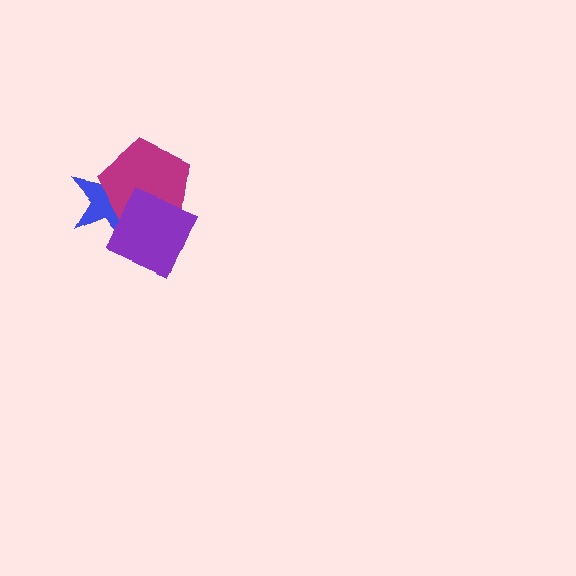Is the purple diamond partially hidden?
No, no other shape covers it.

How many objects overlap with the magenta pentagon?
2 objects overlap with the magenta pentagon.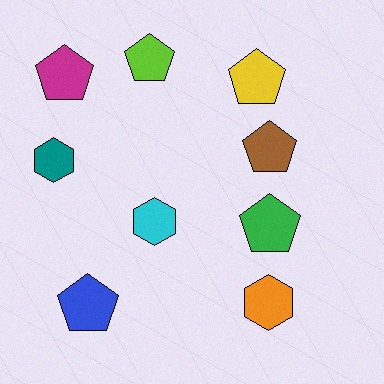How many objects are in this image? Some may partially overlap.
There are 9 objects.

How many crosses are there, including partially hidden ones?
There are no crosses.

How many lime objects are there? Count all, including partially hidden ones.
There is 1 lime object.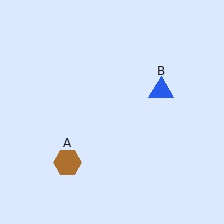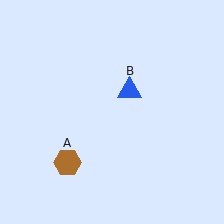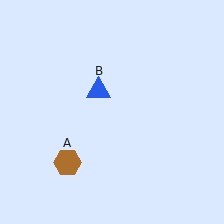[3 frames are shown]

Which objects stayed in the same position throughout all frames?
Brown hexagon (object A) remained stationary.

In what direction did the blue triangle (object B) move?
The blue triangle (object B) moved left.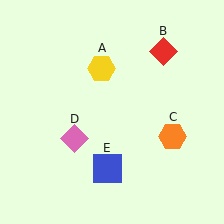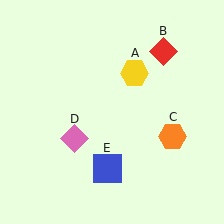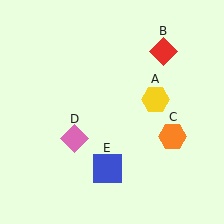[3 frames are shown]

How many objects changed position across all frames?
1 object changed position: yellow hexagon (object A).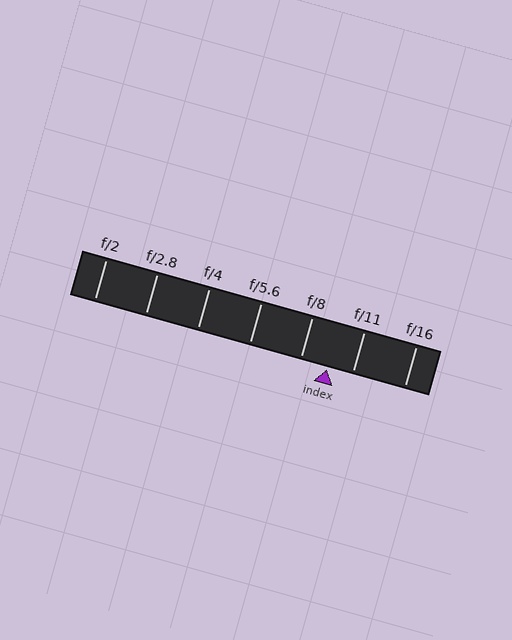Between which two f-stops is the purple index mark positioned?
The index mark is between f/8 and f/11.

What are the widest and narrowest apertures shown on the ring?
The widest aperture shown is f/2 and the narrowest is f/16.